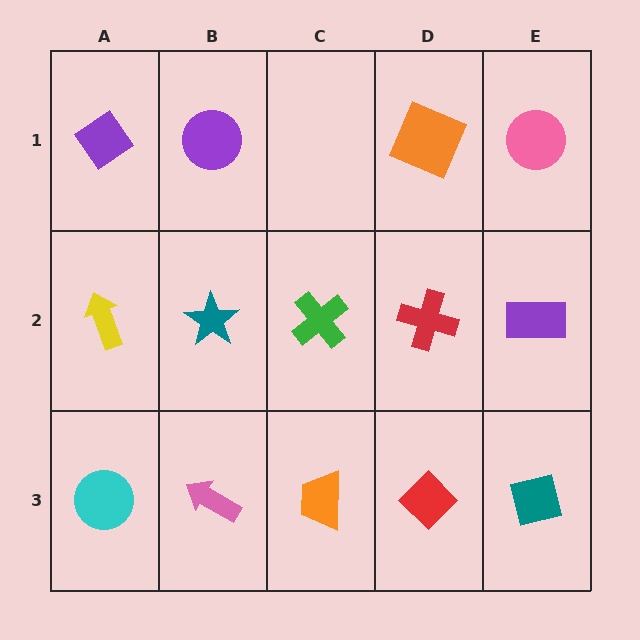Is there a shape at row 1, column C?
No, that cell is empty.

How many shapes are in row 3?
5 shapes.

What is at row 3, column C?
An orange trapezoid.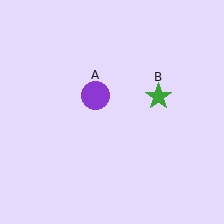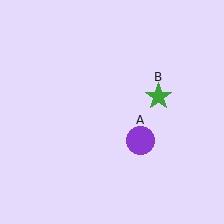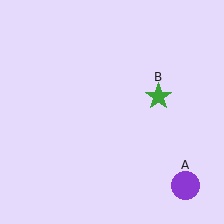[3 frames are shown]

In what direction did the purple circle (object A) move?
The purple circle (object A) moved down and to the right.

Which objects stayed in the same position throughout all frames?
Green star (object B) remained stationary.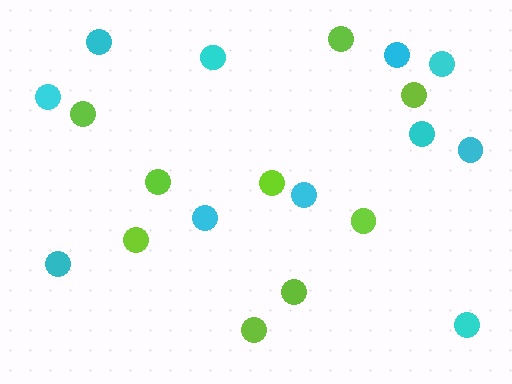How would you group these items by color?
There are 2 groups: one group of cyan circles (11) and one group of lime circles (9).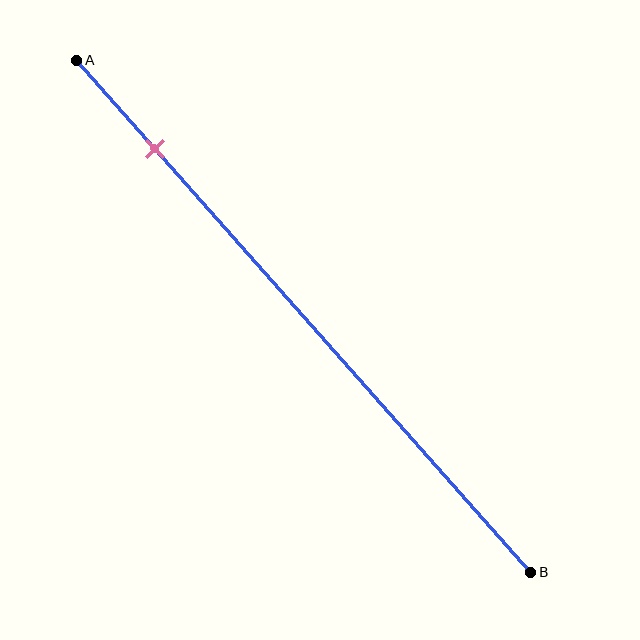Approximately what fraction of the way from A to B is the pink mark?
The pink mark is approximately 15% of the way from A to B.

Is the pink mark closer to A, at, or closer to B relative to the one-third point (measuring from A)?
The pink mark is closer to point A than the one-third point of segment AB.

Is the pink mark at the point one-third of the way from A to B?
No, the mark is at about 15% from A, not at the 33% one-third point.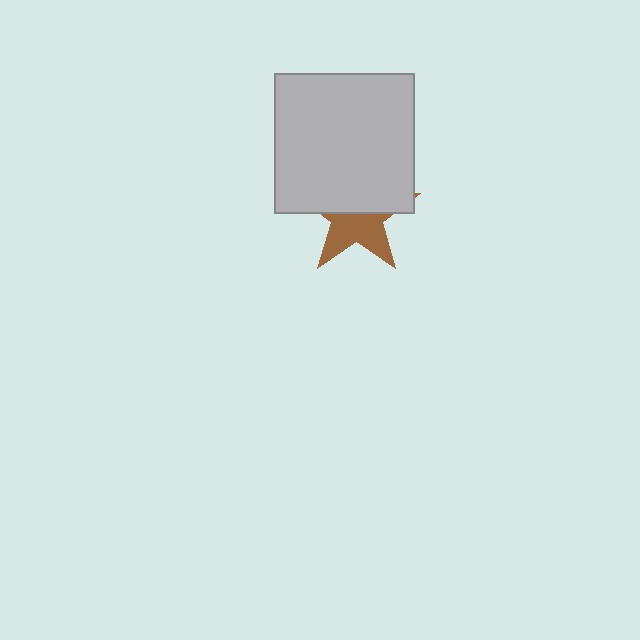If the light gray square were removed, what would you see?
You would see the complete brown star.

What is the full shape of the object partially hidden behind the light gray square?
The partially hidden object is a brown star.